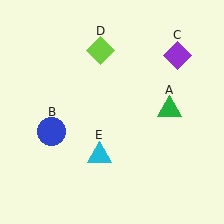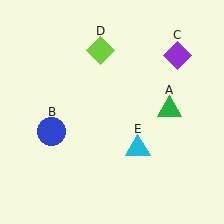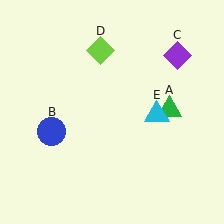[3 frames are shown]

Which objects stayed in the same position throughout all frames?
Green triangle (object A) and blue circle (object B) and purple diamond (object C) and lime diamond (object D) remained stationary.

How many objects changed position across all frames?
1 object changed position: cyan triangle (object E).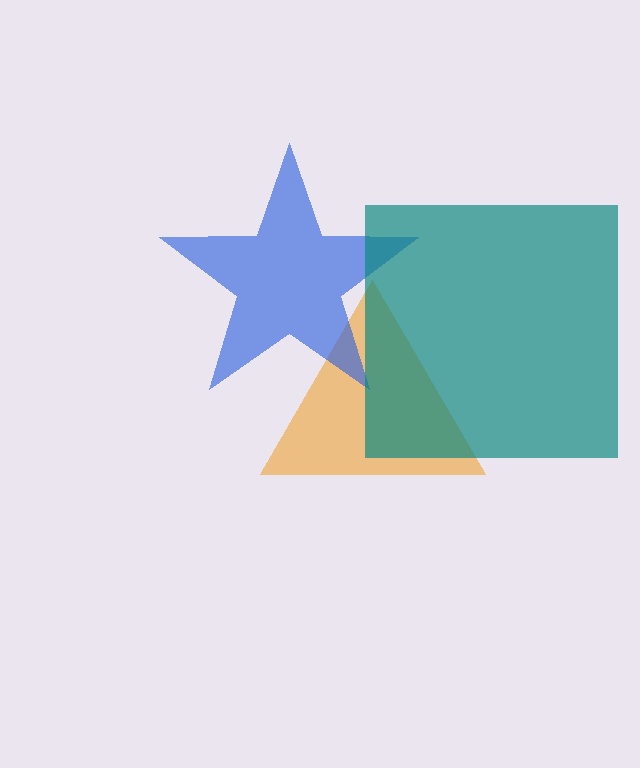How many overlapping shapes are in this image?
There are 3 overlapping shapes in the image.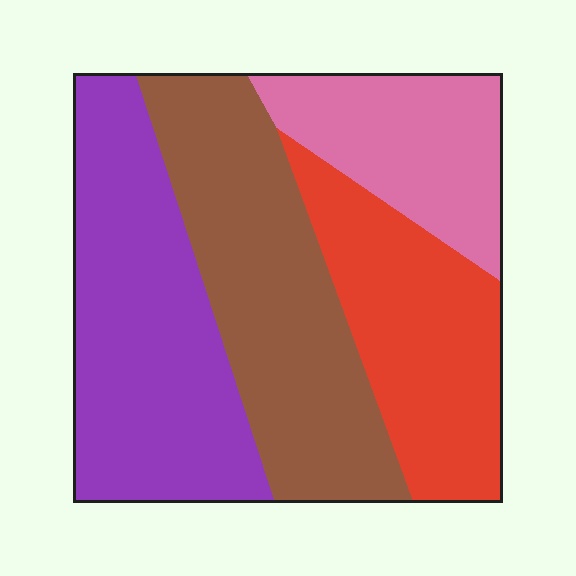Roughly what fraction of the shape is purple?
Purple covers around 30% of the shape.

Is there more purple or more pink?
Purple.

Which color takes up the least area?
Pink, at roughly 15%.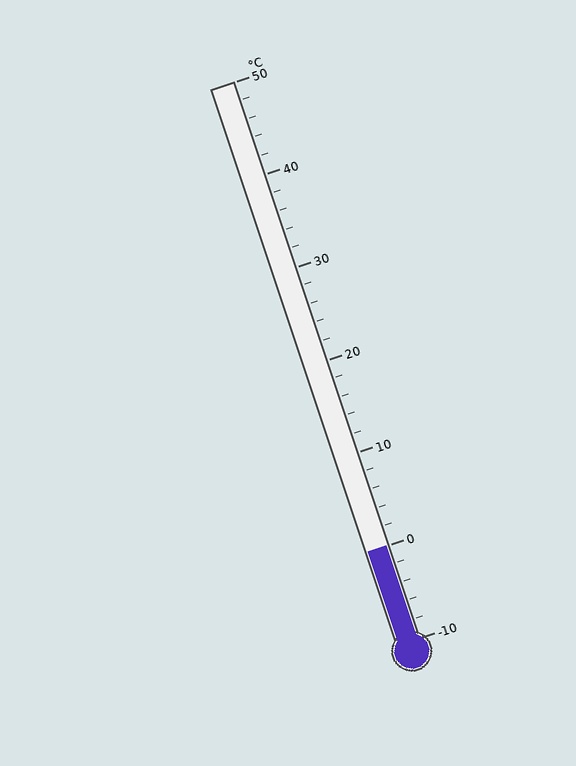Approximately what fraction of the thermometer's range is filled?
The thermometer is filled to approximately 15% of its range.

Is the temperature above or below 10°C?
The temperature is below 10°C.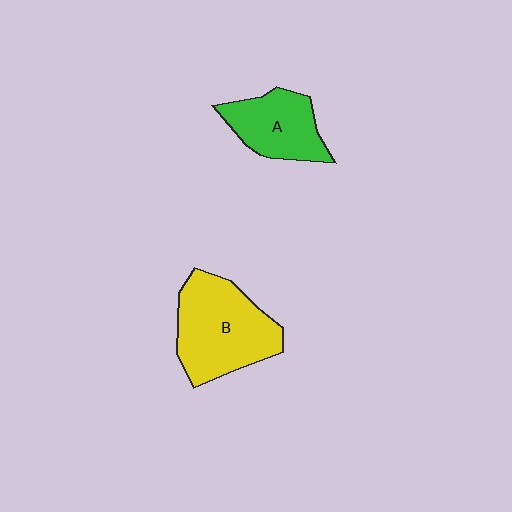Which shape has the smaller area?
Shape A (green).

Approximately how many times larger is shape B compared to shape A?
Approximately 1.5 times.